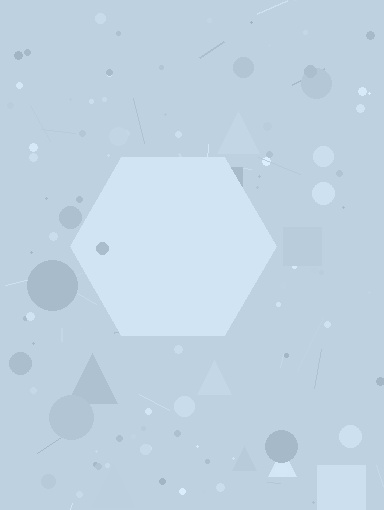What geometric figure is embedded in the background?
A hexagon is embedded in the background.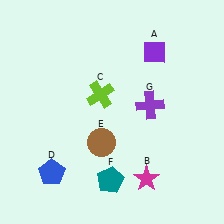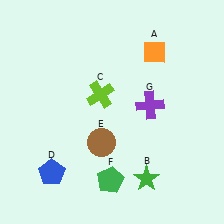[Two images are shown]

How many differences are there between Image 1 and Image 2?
There are 3 differences between the two images.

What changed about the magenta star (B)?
In Image 1, B is magenta. In Image 2, it changed to green.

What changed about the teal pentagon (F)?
In Image 1, F is teal. In Image 2, it changed to green.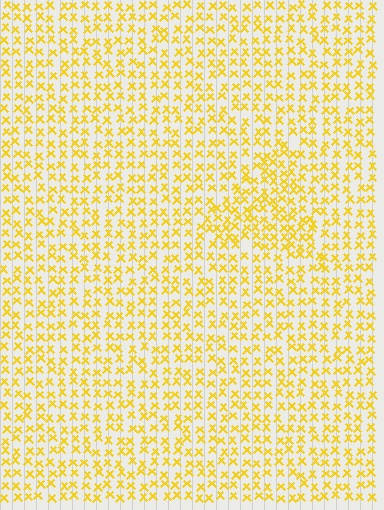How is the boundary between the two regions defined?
The boundary is defined by a change in element density (approximately 1.5x ratio). All elements are the same color, size, and shape.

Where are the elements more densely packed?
The elements are more densely packed inside the triangle boundary.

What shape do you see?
I see a triangle.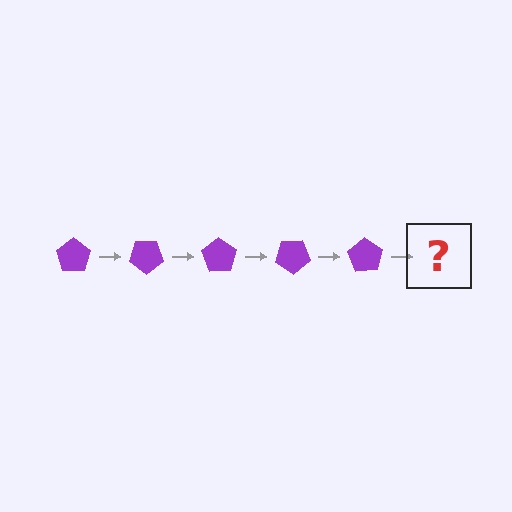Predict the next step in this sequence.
The next step is a purple pentagon rotated 175 degrees.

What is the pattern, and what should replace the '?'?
The pattern is that the pentagon rotates 35 degrees each step. The '?' should be a purple pentagon rotated 175 degrees.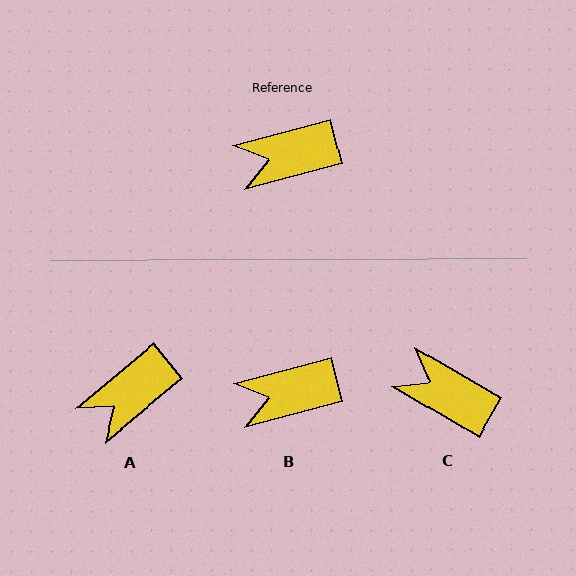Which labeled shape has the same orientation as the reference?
B.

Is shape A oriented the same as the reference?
No, it is off by about 24 degrees.